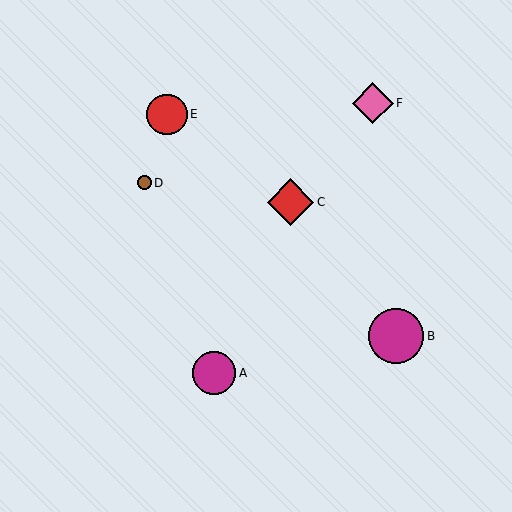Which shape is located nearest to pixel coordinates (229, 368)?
The magenta circle (labeled A) at (214, 373) is nearest to that location.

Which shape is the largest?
The magenta circle (labeled B) is the largest.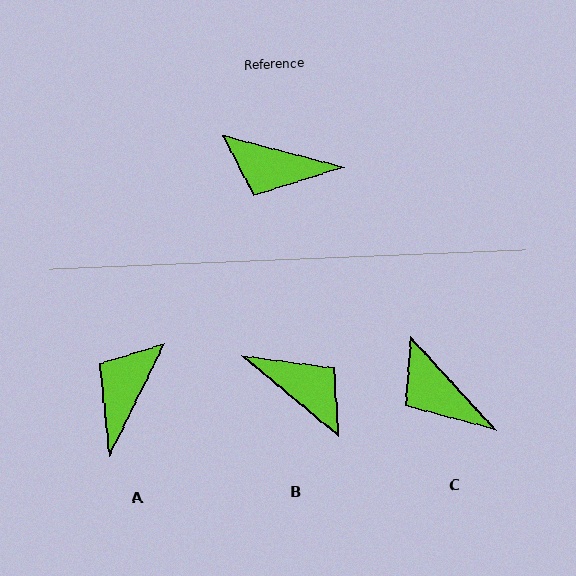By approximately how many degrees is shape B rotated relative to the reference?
Approximately 155 degrees counter-clockwise.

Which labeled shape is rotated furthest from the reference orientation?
B, about 155 degrees away.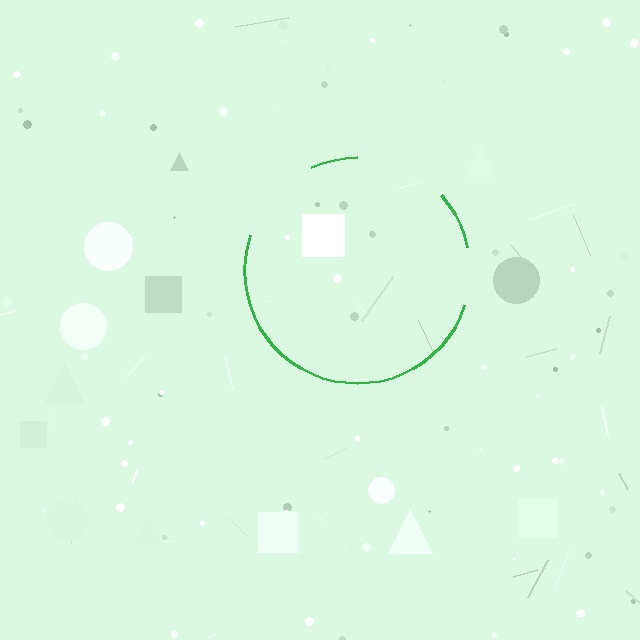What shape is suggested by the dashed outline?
The dashed outline suggests a circle.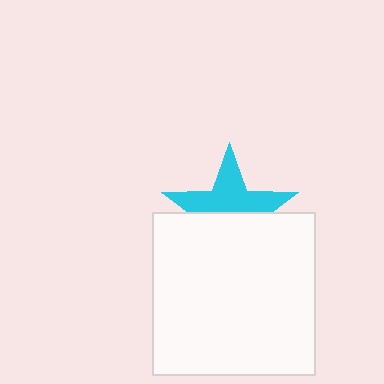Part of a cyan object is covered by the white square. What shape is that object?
It is a star.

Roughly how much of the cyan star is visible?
About half of it is visible (roughly 51%).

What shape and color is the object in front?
The object in front is a white square.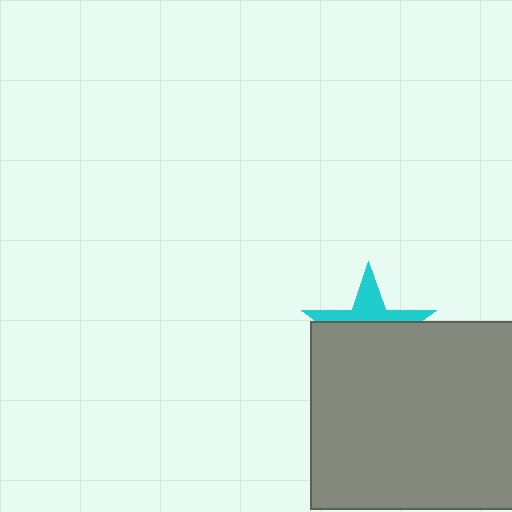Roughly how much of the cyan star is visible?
A small part of it is visible (roughly 38%).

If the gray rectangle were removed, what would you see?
You would see the complete cyan star.